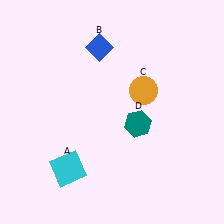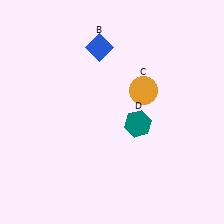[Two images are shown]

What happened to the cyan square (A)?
The cyan square (A) was removed in Image 2. It was in the bottom-left area of Image 1.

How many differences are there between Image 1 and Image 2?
There is 1 difference between the two images.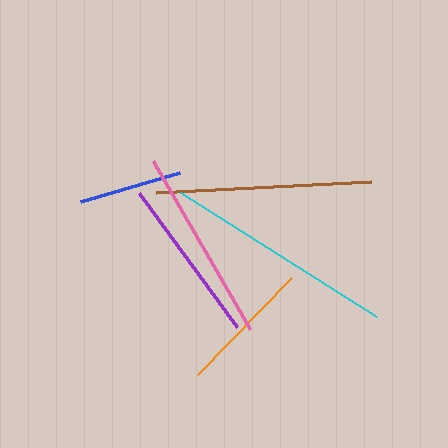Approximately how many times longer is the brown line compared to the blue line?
The brown line is approximately 2.1 times the length of the blue line.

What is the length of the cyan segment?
The cyan segment is approximately 232 pixels long.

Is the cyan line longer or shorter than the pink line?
The cyan line is longer than the pink line.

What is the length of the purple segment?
The purple segment is approximately 166 pixels long.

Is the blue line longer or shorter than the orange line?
The orange line is longer than the blue line.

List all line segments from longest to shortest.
From longest to shortest: cyan, brown, pink, purple, orange, blue.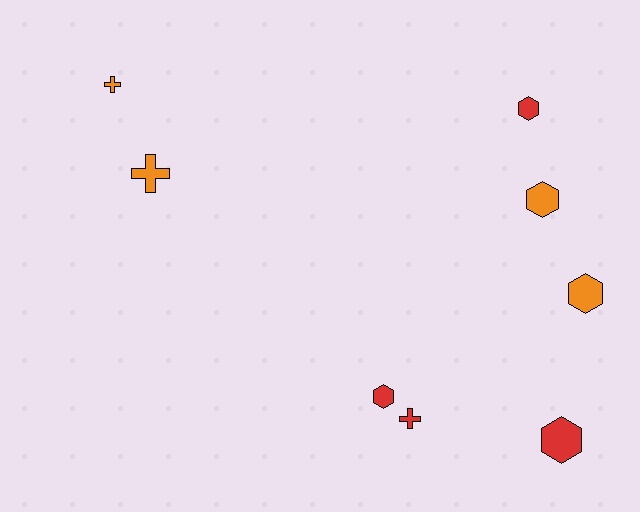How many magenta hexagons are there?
There are no magenta hexagons.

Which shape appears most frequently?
Hexagon, with 5 objects.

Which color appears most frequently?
Red, with 4 objects.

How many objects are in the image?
There are 8 objects.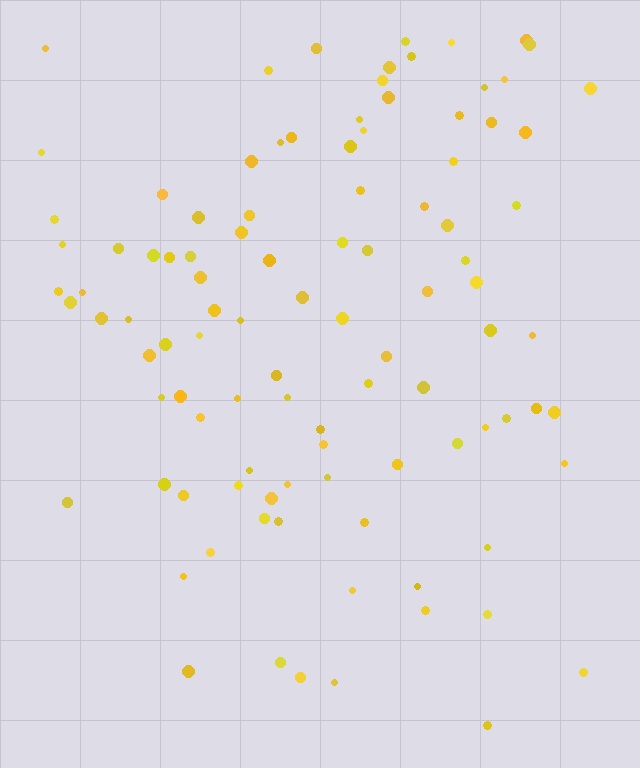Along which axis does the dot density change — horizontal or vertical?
Vertical.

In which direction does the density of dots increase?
From bottom to top, with the top side densest.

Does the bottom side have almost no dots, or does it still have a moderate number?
Still a moderate number, just noticeably fewer than the top.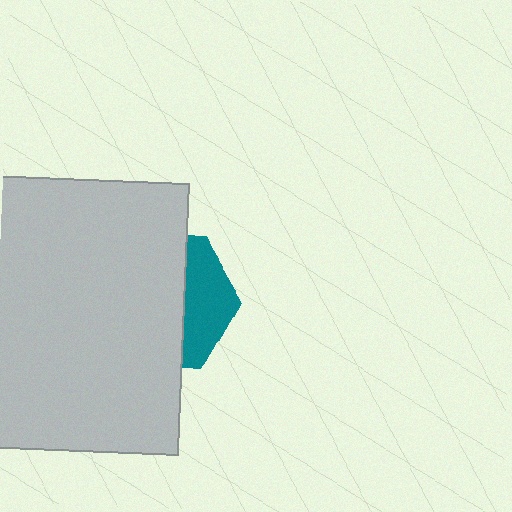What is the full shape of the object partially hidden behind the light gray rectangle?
The partially hidden object is a teal hexagon.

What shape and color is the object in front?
The object in front is a light gray rectangle.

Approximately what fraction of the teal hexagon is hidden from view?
Roughly 68% of the teal hexagon is hidden behind the light gray rectangle.